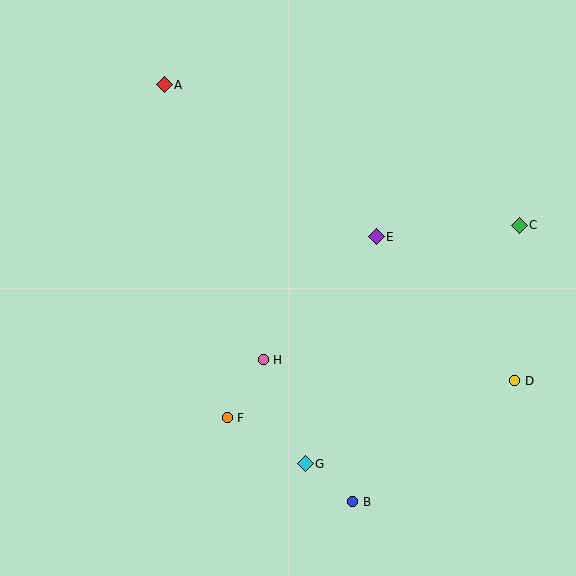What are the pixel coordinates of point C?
Point C is at (519, 225).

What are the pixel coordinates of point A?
Point A is at (164, 85).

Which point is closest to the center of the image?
Point H at (263, 360) is closest to the center.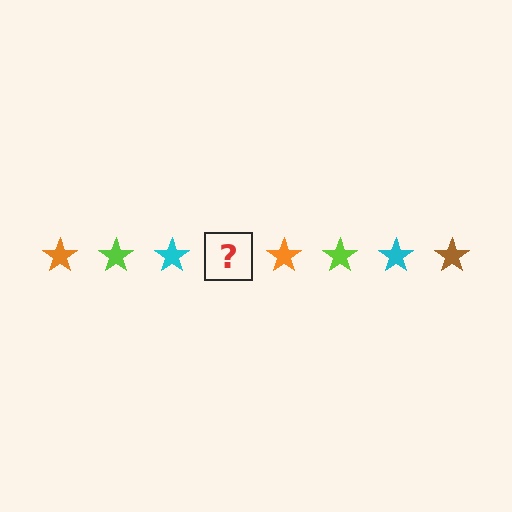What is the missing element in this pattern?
The missing element is a brown star.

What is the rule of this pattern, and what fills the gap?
The rule is that the pattern cycles through orange, lime, cyan, brown stars. The gap should be filled with a brown star.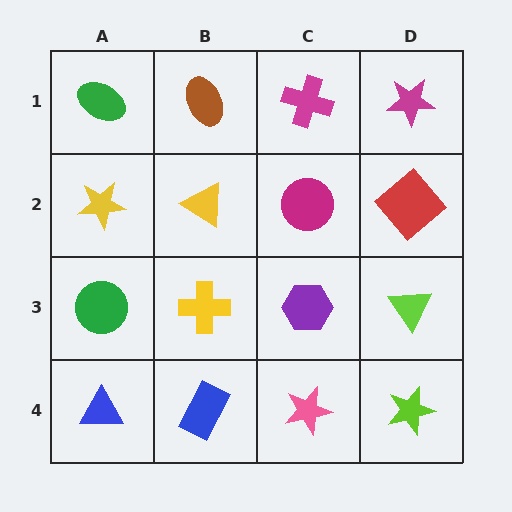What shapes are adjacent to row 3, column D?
A red diamond (row 2, column D), a lime star (row 4, column D), a purple hexagon (row 3, column C).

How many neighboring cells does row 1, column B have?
3.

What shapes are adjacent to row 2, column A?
A green ellipse (row 1, column A), a green circle (row 3, column A), a yellow triangle (row 2, column B).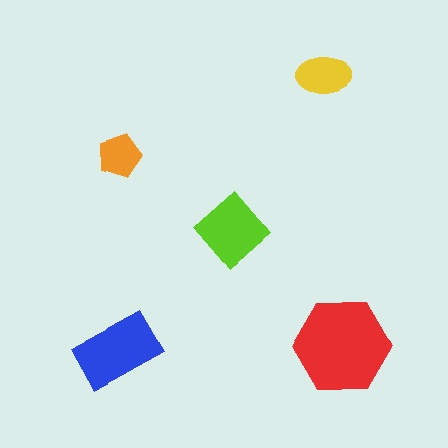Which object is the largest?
The red hexagon.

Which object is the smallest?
The orange pentagon.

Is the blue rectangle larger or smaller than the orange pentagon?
Larger.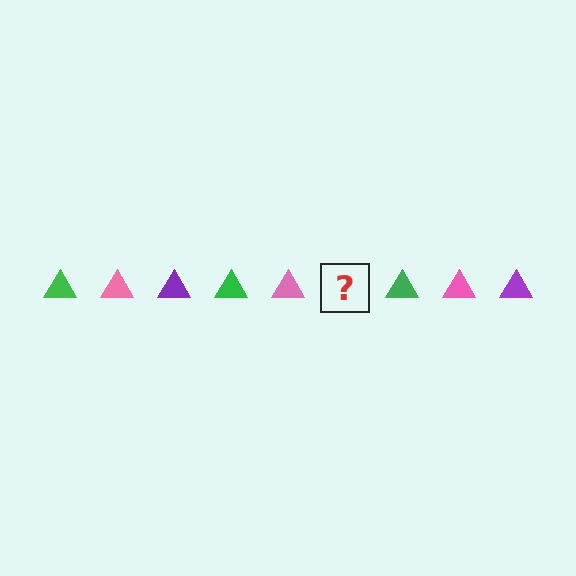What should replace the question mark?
The question mark should be replaced with a purple triangle.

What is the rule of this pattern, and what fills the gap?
The rule is that the pattern cycles through green, pink, purple triangles. The gap should be filled with a purple triangle.